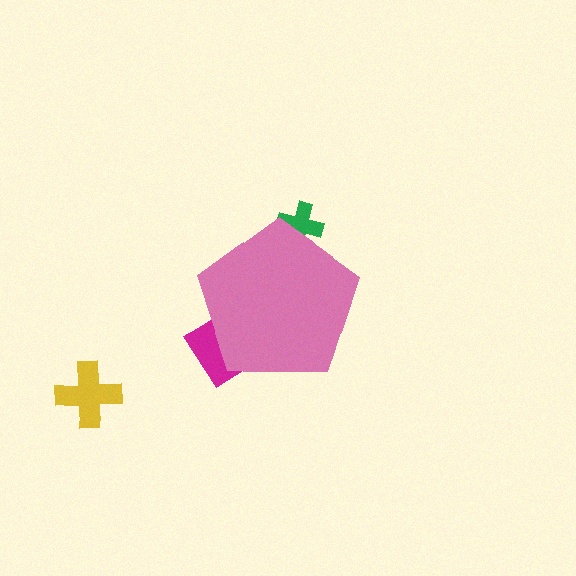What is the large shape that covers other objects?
A pink pentagon.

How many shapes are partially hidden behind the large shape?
2 shapes are partially hidden.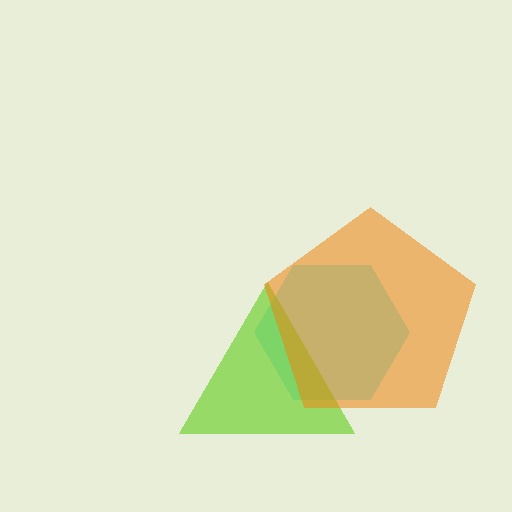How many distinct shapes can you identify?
There are 3 distinct shapes: a cyan hexagon, a lime triangle, an orange pentagon.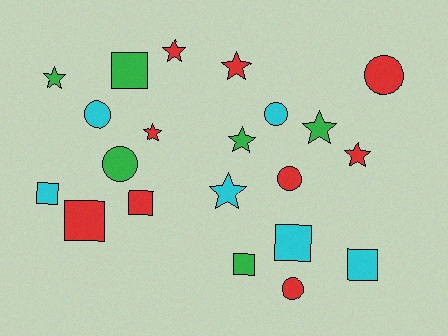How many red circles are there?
There are 3 red circles.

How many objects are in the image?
There are 21 objects.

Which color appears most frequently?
Red, with 9 objects.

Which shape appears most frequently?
Star, with 8 objects.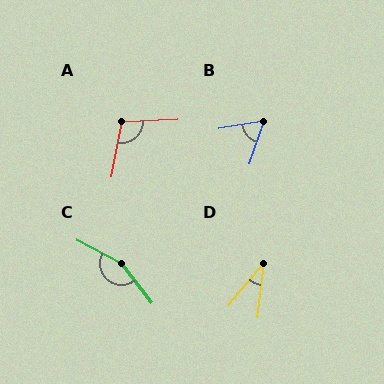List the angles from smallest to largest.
D (34°), B (62°), A (104°), C (156°).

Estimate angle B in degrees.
Approximately 62 degrees.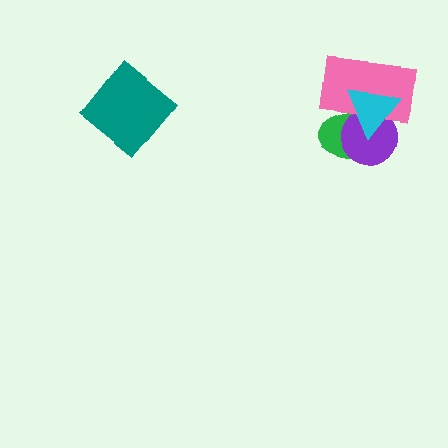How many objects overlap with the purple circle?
3 objects overlap with the purple circle.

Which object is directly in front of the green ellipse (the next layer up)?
The purple circle is directly in front of the green ellipse.